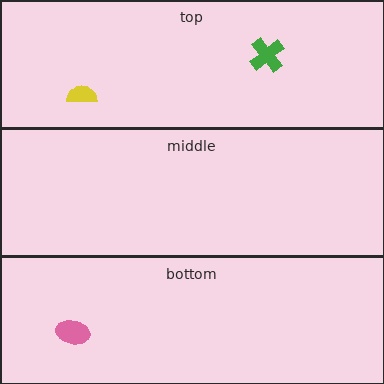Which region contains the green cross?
The top region.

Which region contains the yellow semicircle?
The top region.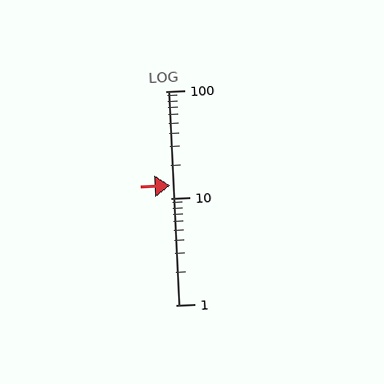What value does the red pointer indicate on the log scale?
The pointer indicates approximately 13.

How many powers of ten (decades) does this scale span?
The scale spans 2 decades, from 1 to 100.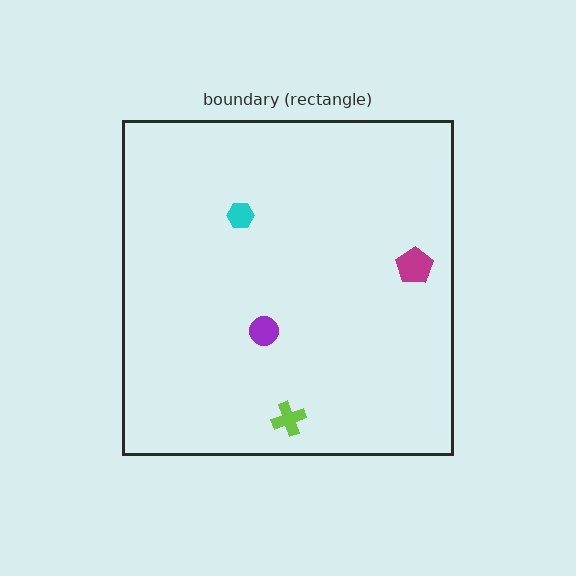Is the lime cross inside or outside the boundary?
Inside.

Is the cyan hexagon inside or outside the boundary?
Inside.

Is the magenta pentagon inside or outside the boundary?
Inside.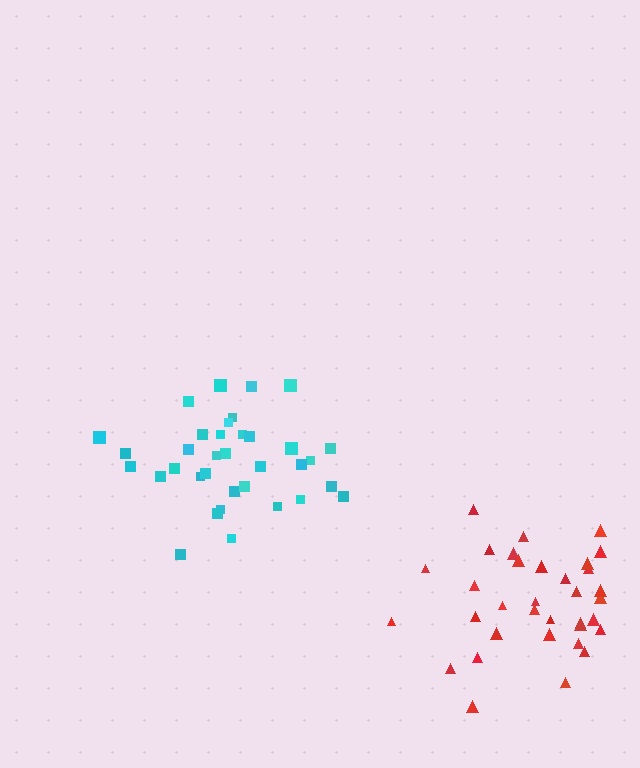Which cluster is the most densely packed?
Red.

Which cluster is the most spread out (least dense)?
Cyan.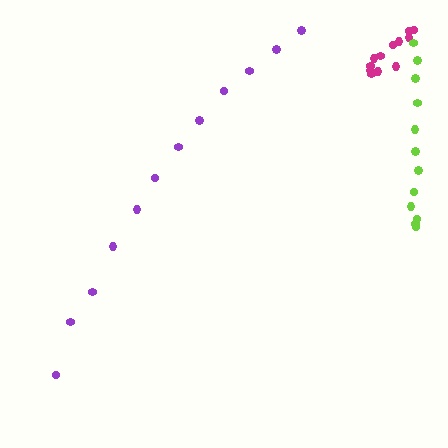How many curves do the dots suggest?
There are 3 distinct paths.